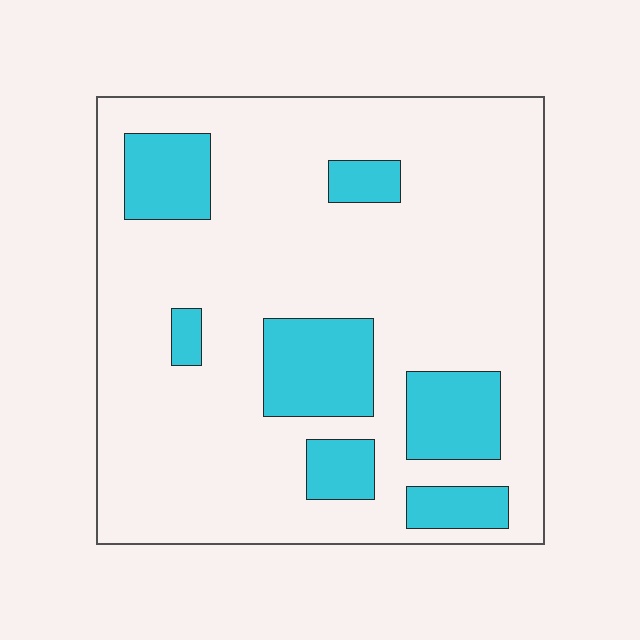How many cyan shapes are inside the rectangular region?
7.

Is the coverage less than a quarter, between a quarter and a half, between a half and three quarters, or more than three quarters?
Less than a quarter.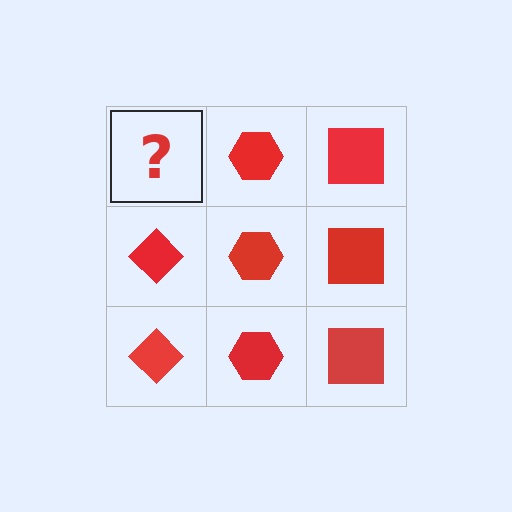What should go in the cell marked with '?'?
The missing cell should contain a red diamond.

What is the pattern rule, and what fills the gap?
The rule is that each column has a consistent shape. The gap should be filled with a red diamond.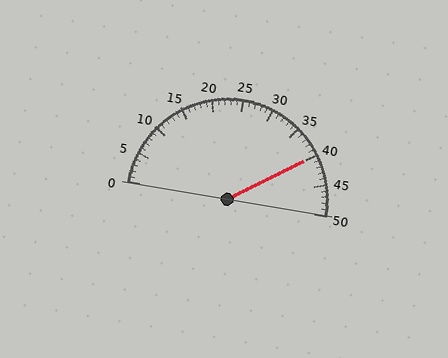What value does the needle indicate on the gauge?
The needle indicates approximately 40.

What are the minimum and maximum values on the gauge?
The gauge ranges from 0 to 50.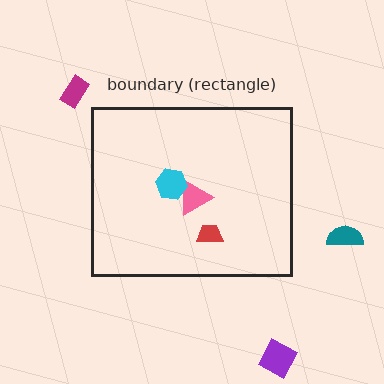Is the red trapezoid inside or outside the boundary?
Inside.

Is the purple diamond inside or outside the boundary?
Outside.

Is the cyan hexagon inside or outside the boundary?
Inside.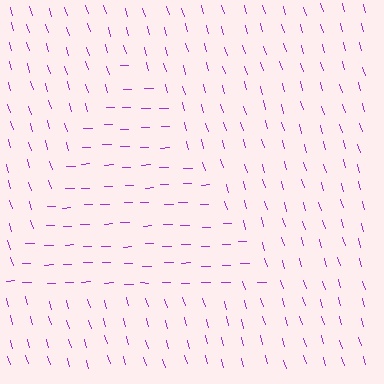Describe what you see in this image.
The image is filled with small purple line segments. A triangle region in the image has lines oriented differently from the surrounding lines, creating a visible texture boundary.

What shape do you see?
I see a triangle.